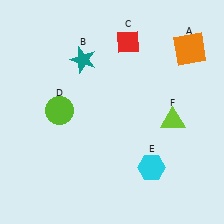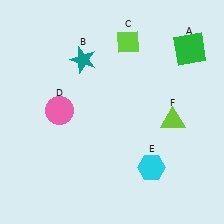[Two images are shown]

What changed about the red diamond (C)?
In Image 1, C is red. In Image 2, it changed to lime.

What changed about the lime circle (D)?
In Image 1, D is lime. In Image 2, it changed to pink.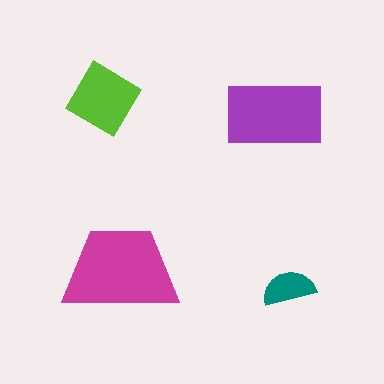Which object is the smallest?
The teal semicircle.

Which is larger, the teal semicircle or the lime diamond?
The lime diamond.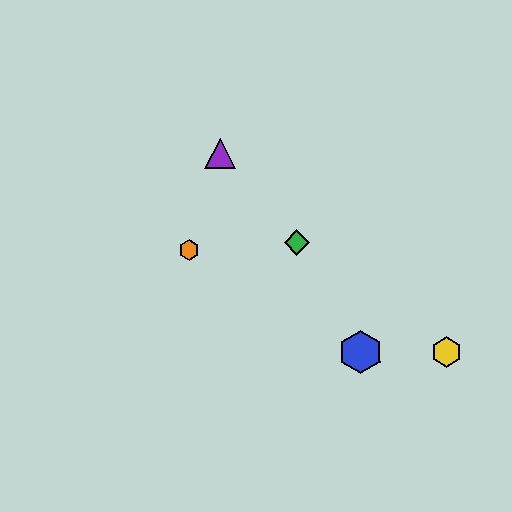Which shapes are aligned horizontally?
The red triangle, the blue hexagon, the yellow hexagon are aligned horizontally.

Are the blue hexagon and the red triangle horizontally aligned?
Yes, both are at y≈352.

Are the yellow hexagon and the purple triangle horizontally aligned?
No, the yellow hexagon is at y≈352 and the purple triangle is at y≈154.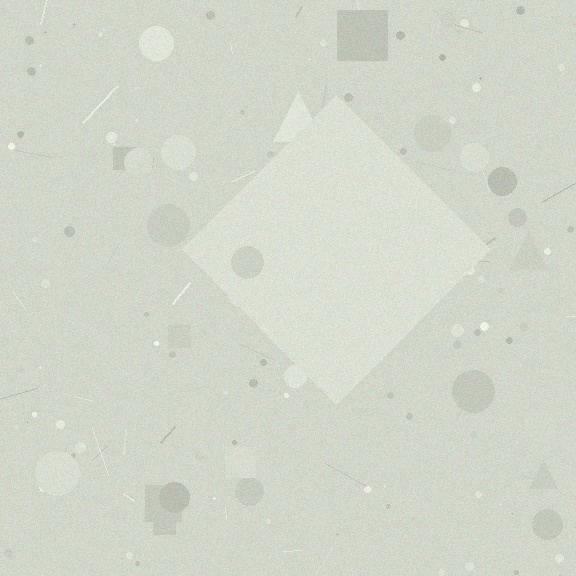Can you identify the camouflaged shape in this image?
The camouflaged shape is a diamond.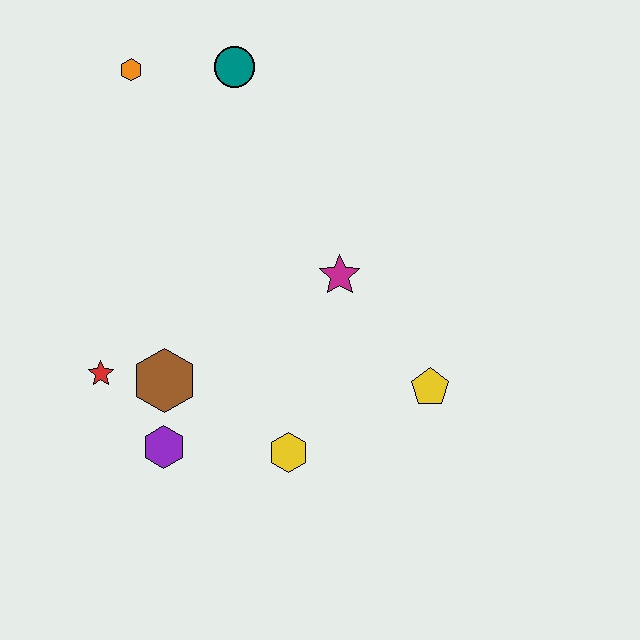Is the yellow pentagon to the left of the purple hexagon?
No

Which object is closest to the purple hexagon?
The brown hexagon is closest to the purple hexagon.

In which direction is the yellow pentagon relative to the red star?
The yellow pentagon is to the right of the red star.